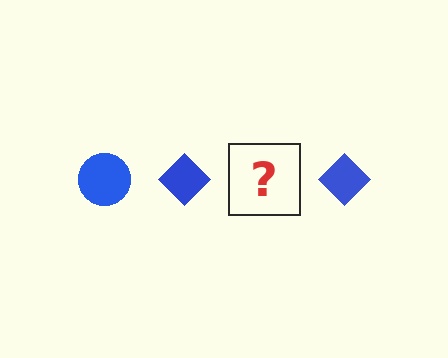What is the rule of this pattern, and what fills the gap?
The rule is that the pattern cycles through circle, diamond shapes in blue. The gap should be filled with a blue circle.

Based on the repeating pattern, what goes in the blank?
The blank should be a blue circle.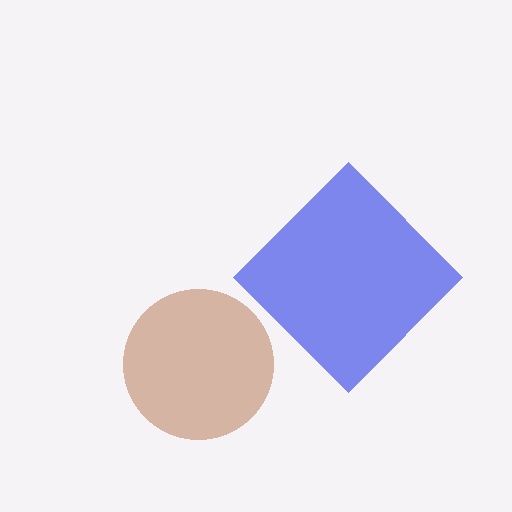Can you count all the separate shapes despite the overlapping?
Yes, there are 2 separate shapes.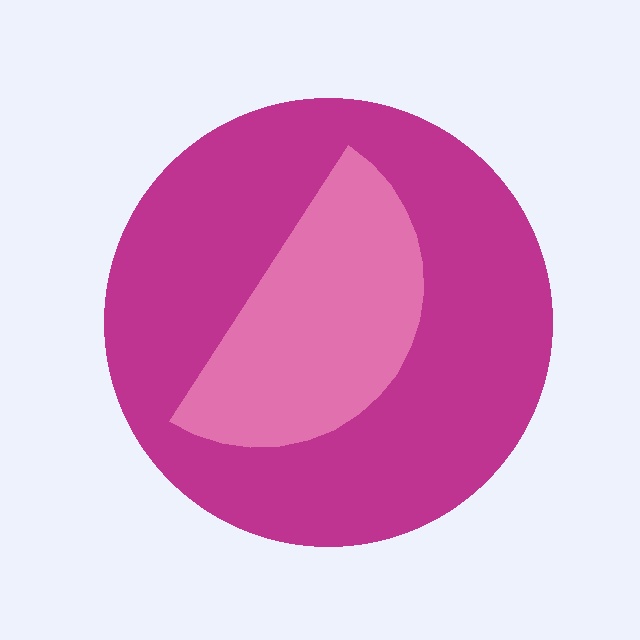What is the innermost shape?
The pink semicircle.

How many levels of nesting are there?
2.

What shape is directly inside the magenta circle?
The pink semicircle.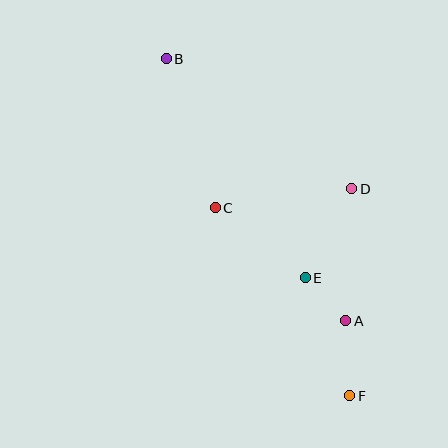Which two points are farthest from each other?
Points B and F are farthest from each other.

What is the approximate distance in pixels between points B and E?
The distance between B and E is approximately 260 pixels.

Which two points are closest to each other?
Points A and E are closest to each other.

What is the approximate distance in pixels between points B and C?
The distance between B and C is approximately 157 pixels.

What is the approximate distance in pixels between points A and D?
The distance between A and D is approximately 132 pixels.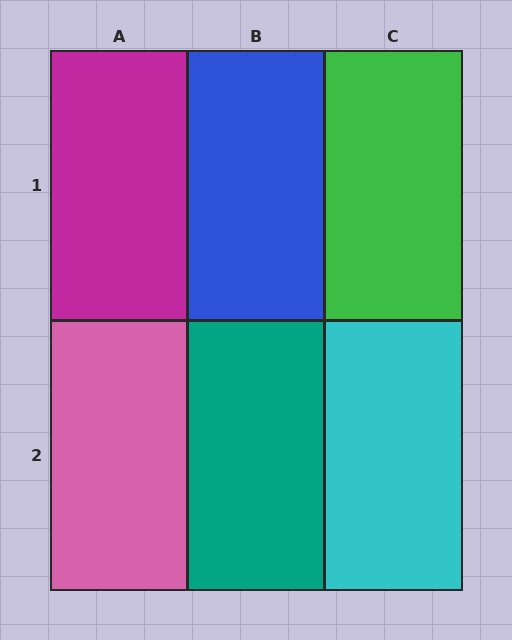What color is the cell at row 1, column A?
Magenta.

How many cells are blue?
1 cell is blue.